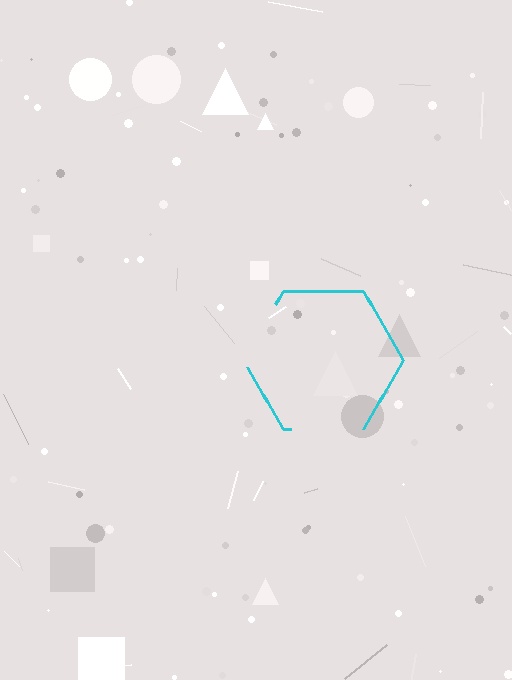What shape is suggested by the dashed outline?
The dashed outline suggests a hexagon.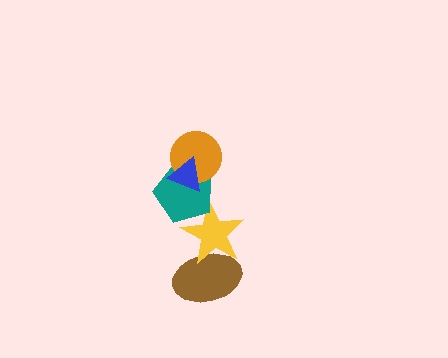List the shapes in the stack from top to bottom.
From top to bottom: the blue triangle, the orange circle, the teal pentagon, the yellow star, the brown ellipse.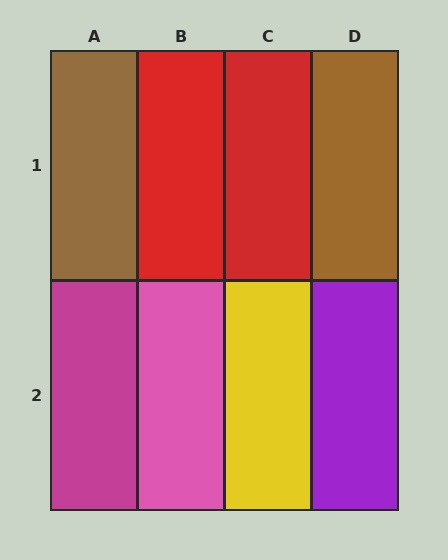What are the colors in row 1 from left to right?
Brown, red, red, brown.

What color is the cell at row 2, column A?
Magenta.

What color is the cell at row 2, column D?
Purple.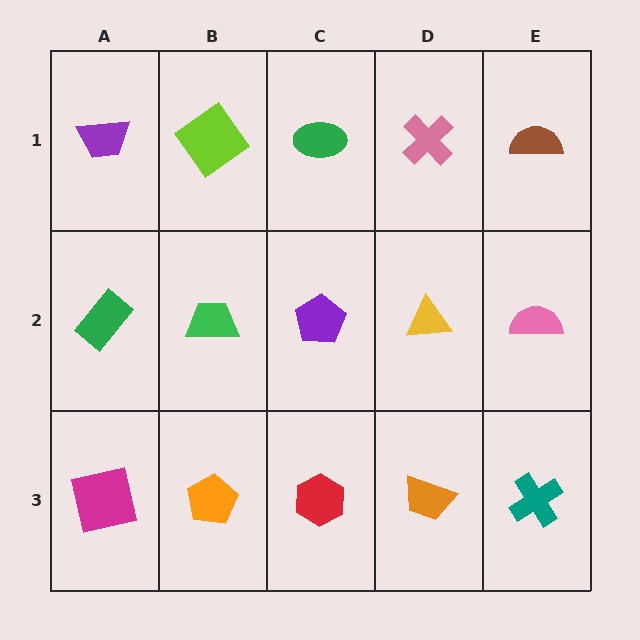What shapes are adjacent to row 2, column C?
A green ellipse (row 1, column C), a red hexagon (row 3, column C), a green trapezoid (row 2, column B), a yellow triangle (row 2, column D).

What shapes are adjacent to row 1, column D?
A yellow triangle (row 2, column D), a green ellipse (row 1, column C), a brown semicircle (row 1, column E).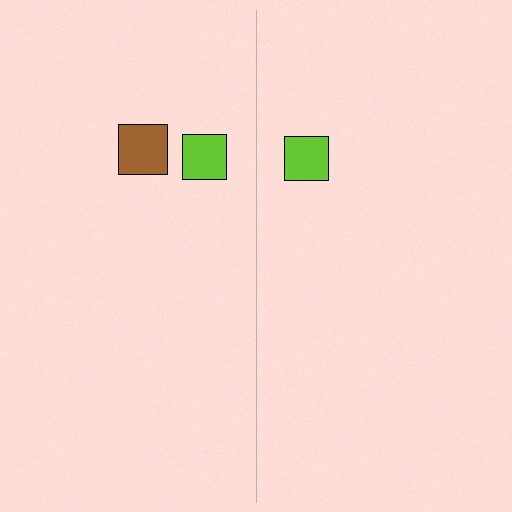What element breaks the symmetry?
A brown square is missing from the right side.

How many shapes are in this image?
There are 3 shapes in this image.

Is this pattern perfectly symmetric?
No, the pattern is not perfectly symmetric. A brown square is missing from the right side.